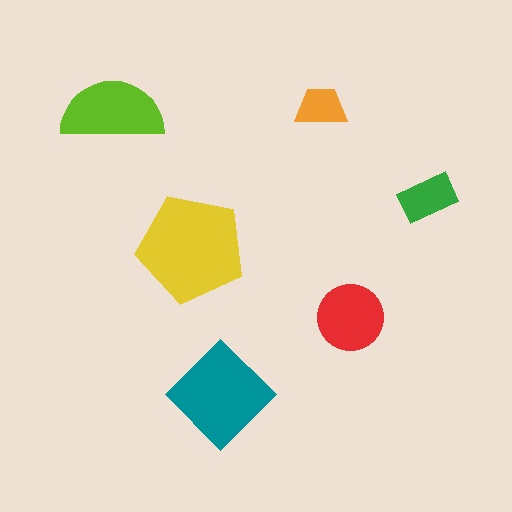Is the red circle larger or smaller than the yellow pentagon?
Smaller.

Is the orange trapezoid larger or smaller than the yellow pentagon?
Smaller.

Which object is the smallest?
The orange trapezoid.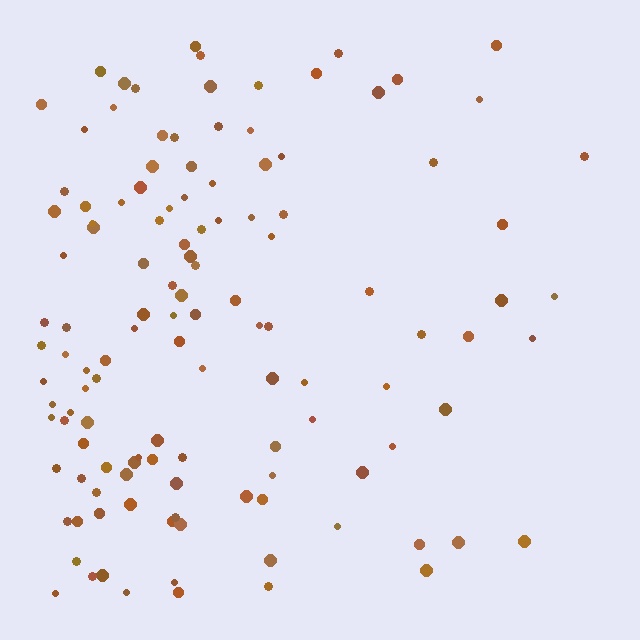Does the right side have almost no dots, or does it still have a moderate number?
Still a moderate number, just noticeably fewer than the left.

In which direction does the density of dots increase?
From right to left, with the left side densest.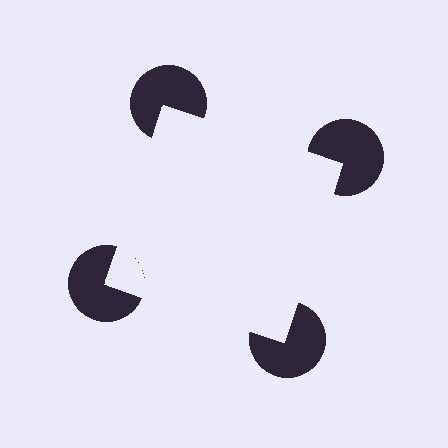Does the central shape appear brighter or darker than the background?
It typically appears slightly brighter than the background, even though no actual brightness change is drawn.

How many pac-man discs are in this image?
There are 4 — one at each vertex of the illusory square.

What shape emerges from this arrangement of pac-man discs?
An illusory square — its edges are inferred from the aligned wedge cuts in the pac-man discs, not physically drawn.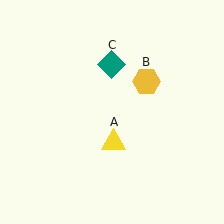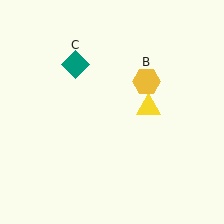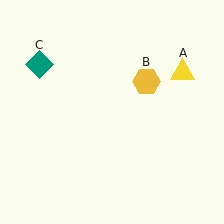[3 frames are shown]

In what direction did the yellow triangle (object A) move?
The yellow triangle (object A) moved up and to the right.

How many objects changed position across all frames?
2 objects changed position: yellow triangle (object A), teal diamond (object C).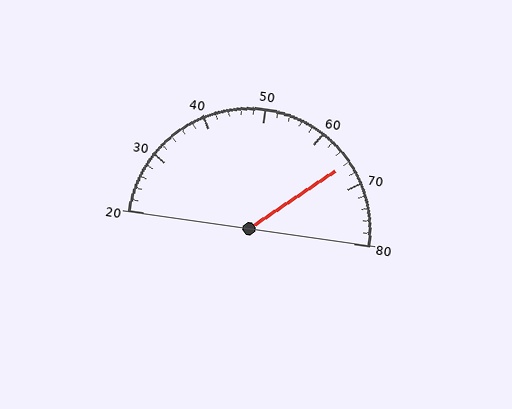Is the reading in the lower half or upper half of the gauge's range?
The reading is in the upper half of the range (20 to 80).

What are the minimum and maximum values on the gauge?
The gauge ranges from 20 to 80.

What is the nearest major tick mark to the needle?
The nearest major tick mark is 70.